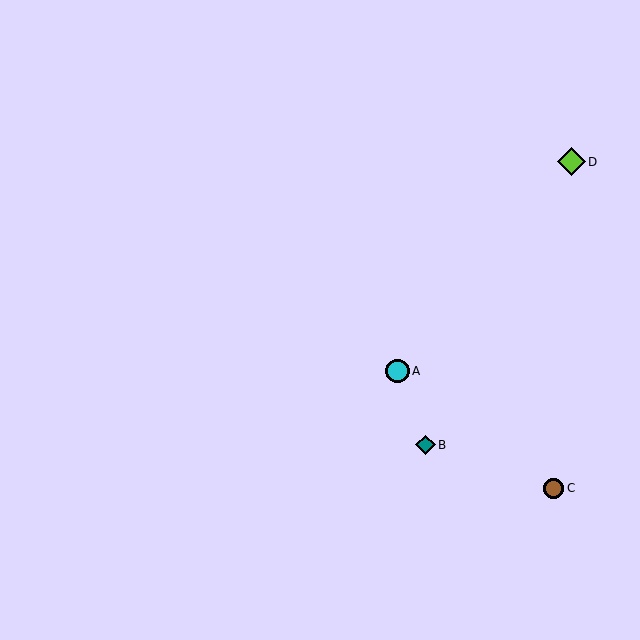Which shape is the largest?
The lime diamond (labeled D) is the largest.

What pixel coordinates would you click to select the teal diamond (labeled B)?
Click at (425, 445) to select the teal diamond B.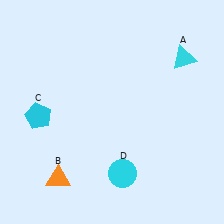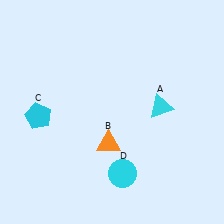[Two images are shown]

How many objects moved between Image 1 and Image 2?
2 objects moved between the two images.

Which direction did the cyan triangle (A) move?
The cyan triangle (A) moved down.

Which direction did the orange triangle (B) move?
The orange triangle (B) moved right.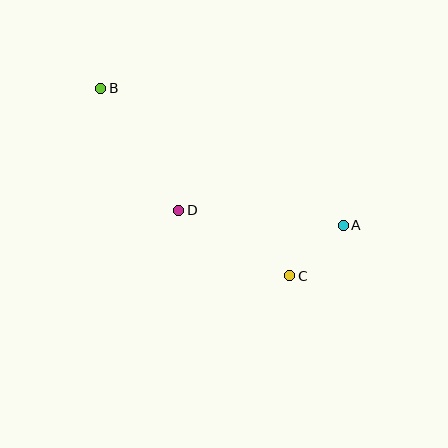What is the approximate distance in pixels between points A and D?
The distance between A and D is approximately 165 pixels.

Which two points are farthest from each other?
Points A and B are farthest from each other.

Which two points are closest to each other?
Points A and C are closest to each other.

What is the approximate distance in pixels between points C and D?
The distance between C and D is approximately 129 pixels.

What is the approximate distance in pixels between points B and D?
The distance between B and D is approximately 145 pixels.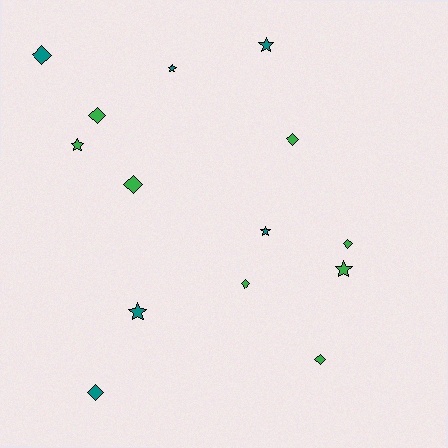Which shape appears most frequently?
Diamond, with 8 objects.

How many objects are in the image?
There are 14 objects.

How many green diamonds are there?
There are 6 green diamonds.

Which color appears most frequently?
Green, with 8 objects.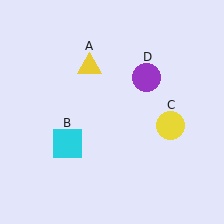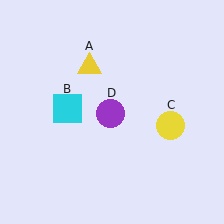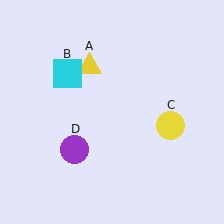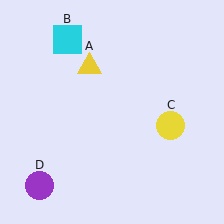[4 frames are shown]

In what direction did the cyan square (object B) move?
The cyan square (object B) moved up.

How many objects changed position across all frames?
2 objects changed position: cyan square (object B), purple circle (object D).